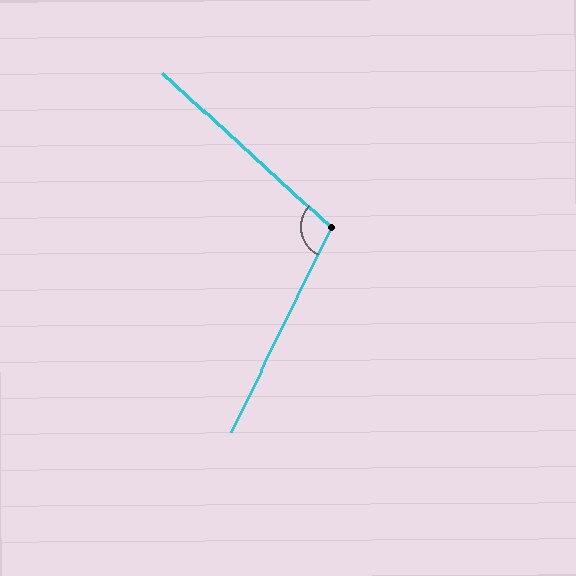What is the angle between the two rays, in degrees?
Approximately 106 degrees.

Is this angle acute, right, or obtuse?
It is obtuse.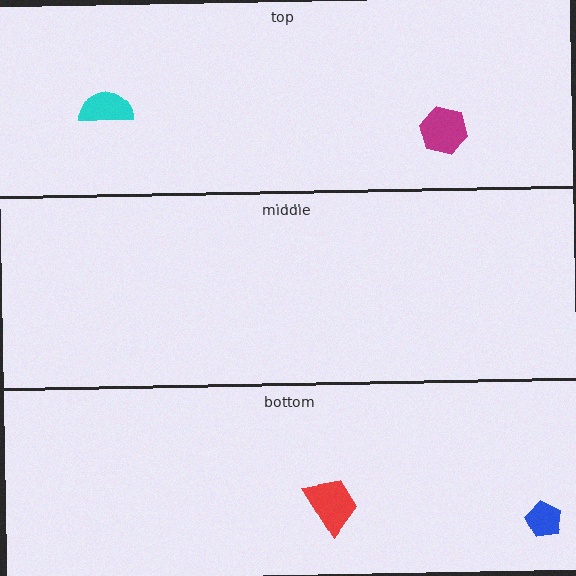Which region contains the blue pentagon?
The bottom region.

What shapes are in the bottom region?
The blue pentagon, the red trapezoid.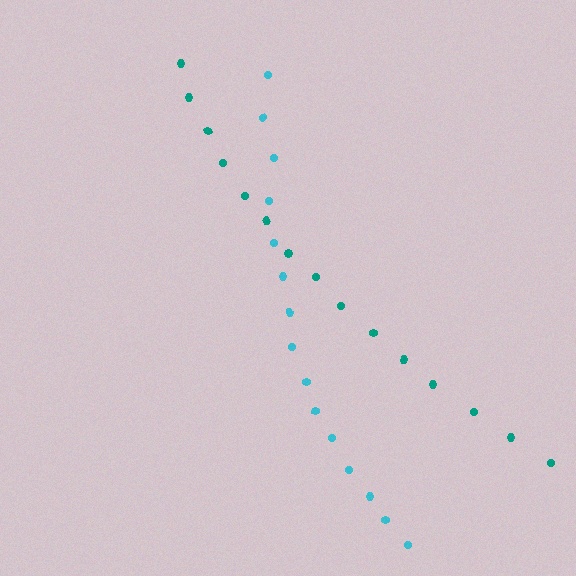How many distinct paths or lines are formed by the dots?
There are 2 distinct paths.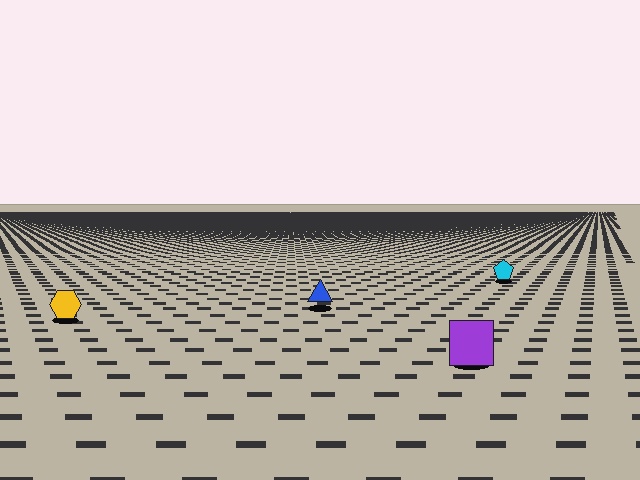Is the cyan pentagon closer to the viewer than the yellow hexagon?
No. The yellow hexagon is closer — you can tell from the texture gradient: the ground texture is coarser near it.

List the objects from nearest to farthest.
From nearest to farthest: the purple square, the yellow hexagon, the blue triangle, the cyan pentagon.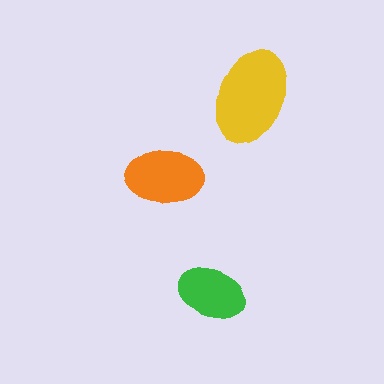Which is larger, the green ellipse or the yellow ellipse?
The yellow one.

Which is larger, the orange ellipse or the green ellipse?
The orange one.